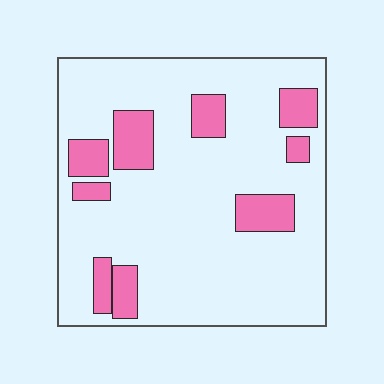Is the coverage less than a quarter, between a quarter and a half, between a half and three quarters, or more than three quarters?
Less than a quarter.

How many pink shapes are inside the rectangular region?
9.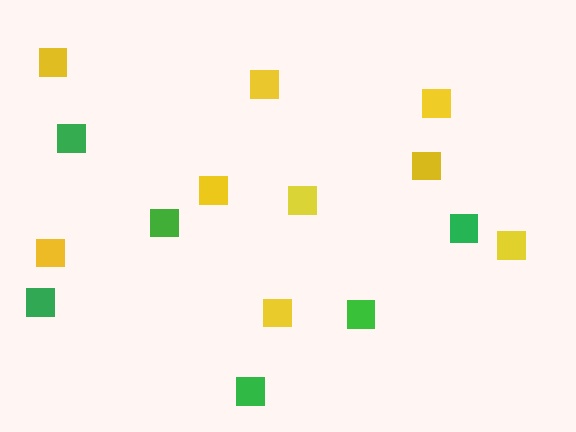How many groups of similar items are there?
There are 2 groups: one group of yellow squares (9) and one group of green squares (6).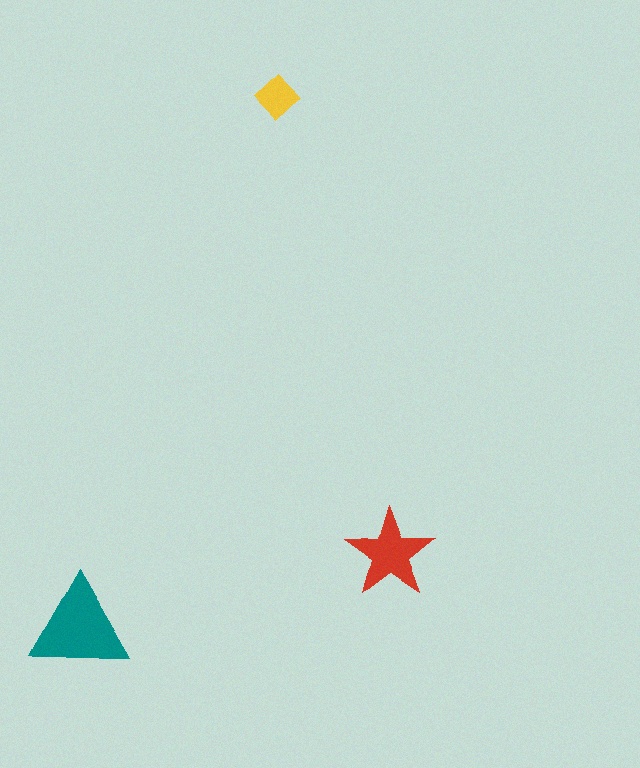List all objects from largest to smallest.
The teal triangle, the red star, the yellow diamond.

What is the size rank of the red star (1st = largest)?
2nd.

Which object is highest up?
The yellow diamond is topmost.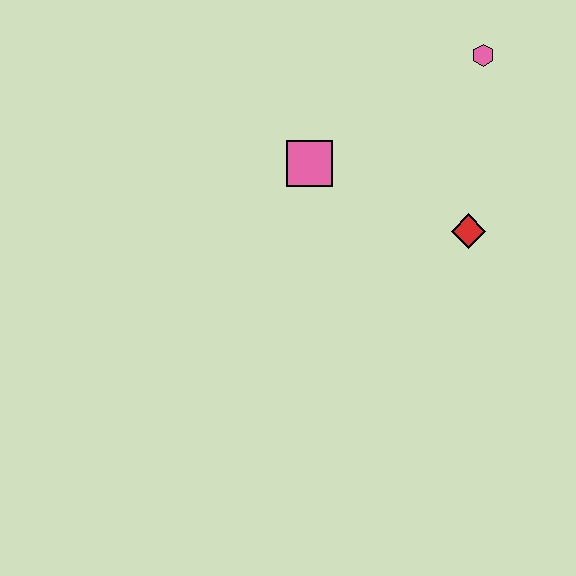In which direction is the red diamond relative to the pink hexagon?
The red diamond is below the pink hexagon.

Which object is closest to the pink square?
The red diamond is closest to the pink square.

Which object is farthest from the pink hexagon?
The pink square is farthest from the pink hexagon.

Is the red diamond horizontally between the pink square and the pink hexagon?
Yes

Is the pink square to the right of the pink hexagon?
No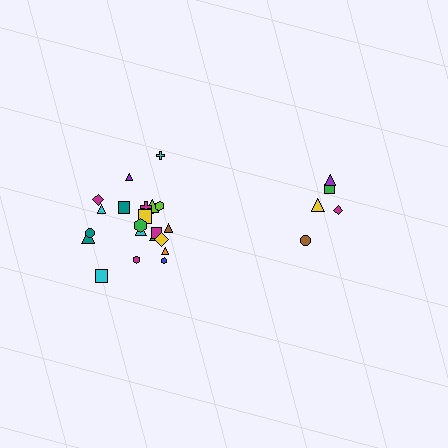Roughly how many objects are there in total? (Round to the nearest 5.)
Roughly 25 objects in total.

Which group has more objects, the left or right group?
The left group.